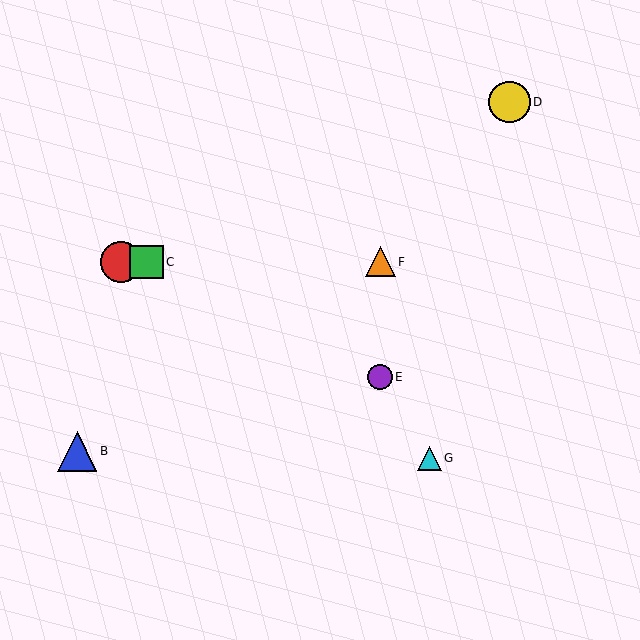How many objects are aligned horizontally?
3 objects (A, C, F) are aligned horizontally.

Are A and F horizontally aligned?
Yes, both are at y≈262.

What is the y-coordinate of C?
Object C is at y≈262.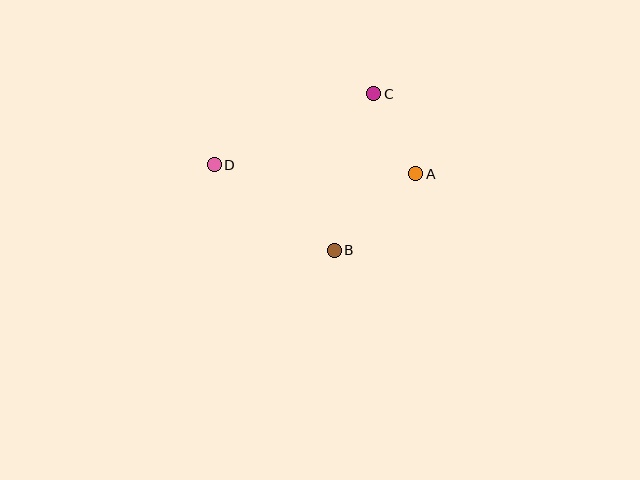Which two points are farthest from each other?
Points A and D are farthest from each other.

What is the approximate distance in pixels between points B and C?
The distance between B and C is approximately 161 pixels.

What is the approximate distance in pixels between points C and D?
The distance between C and D is approximately 175 pixels.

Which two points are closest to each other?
Points A and C are closest to each other.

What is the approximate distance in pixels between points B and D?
The distance between B and D is approximately 147 pixels.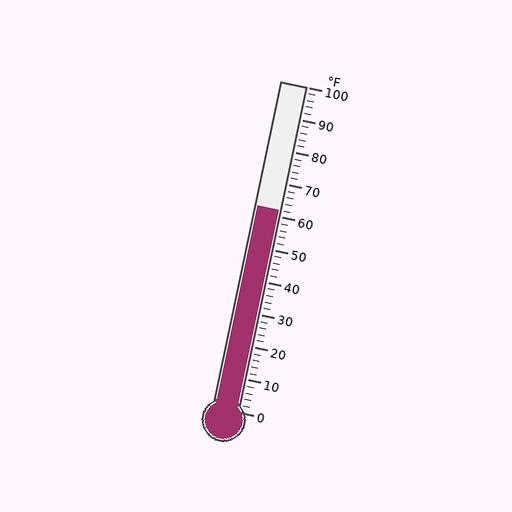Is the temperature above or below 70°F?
The temperature is below 70°F.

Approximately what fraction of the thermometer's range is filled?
The thermometer is filled to approximately 60% of its range.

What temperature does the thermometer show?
The thermometer shows approximately 62°F.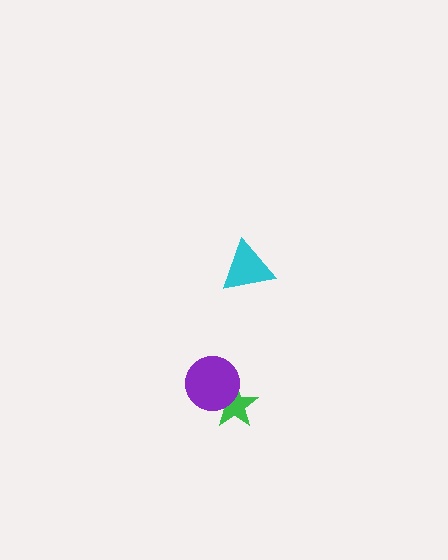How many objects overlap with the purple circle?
1 object overlaps with the purple circle.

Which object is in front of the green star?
The purple circle is in front of the green star.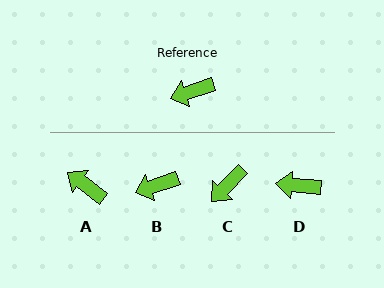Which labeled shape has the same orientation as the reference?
B.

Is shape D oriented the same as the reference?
No, it is off by about 24 degrees.